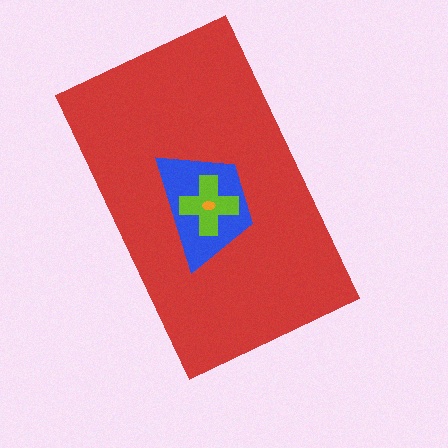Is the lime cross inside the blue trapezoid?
Yes.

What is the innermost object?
The orange ellipse.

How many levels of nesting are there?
4.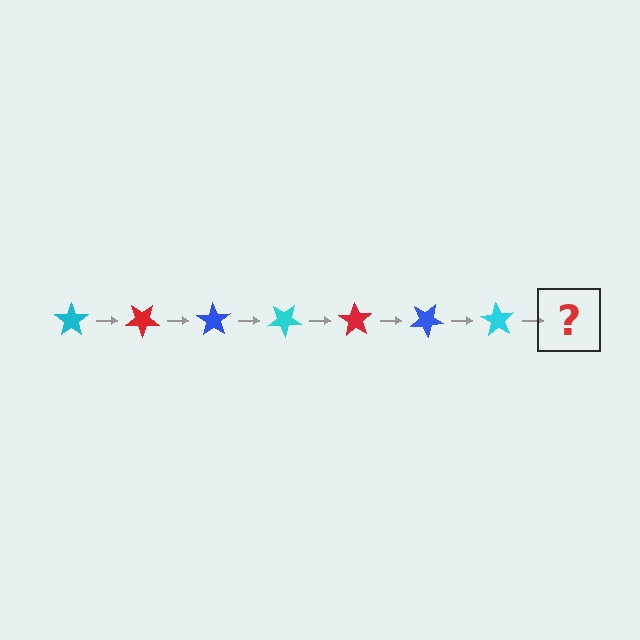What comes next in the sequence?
The next element should be a red star, rotated 245 degrees from the start.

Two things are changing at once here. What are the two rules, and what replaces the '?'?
The two rules are that it rotates 35 degrees each step and the color cycles through cyan, red, and blue. The '?' should be a red star, rotated 245 degrees from the start.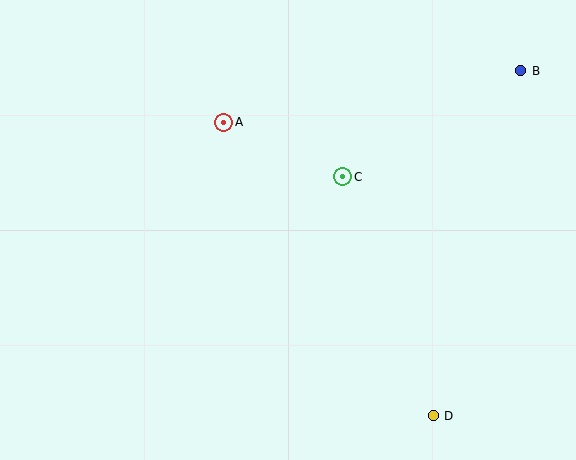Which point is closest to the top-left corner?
Point A is closest to the top-left corner.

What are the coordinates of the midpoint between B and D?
The midpoint between B and D is at (477, 243).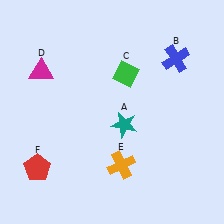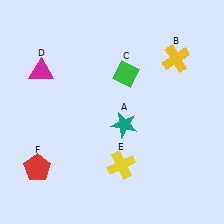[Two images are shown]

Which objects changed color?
B changed from blue to yellow. E changed from orange to yellow.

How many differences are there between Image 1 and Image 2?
There are 2 differences between the two images.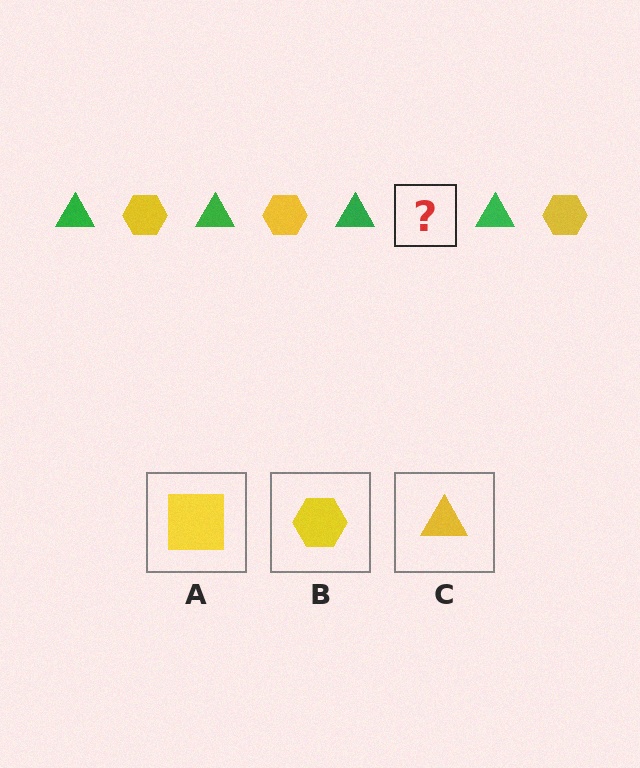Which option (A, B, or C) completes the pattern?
B.